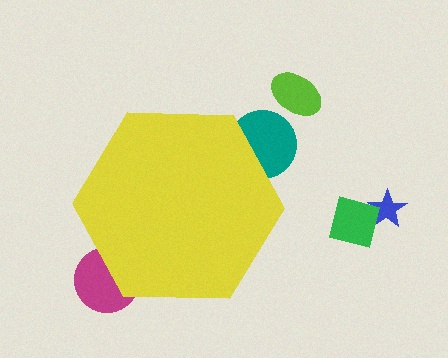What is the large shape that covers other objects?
A yellow hexagon.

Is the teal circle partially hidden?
Yes, the teal circle is partially hidden behind the yellow hexagon.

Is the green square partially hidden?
No, the green square is fully visible.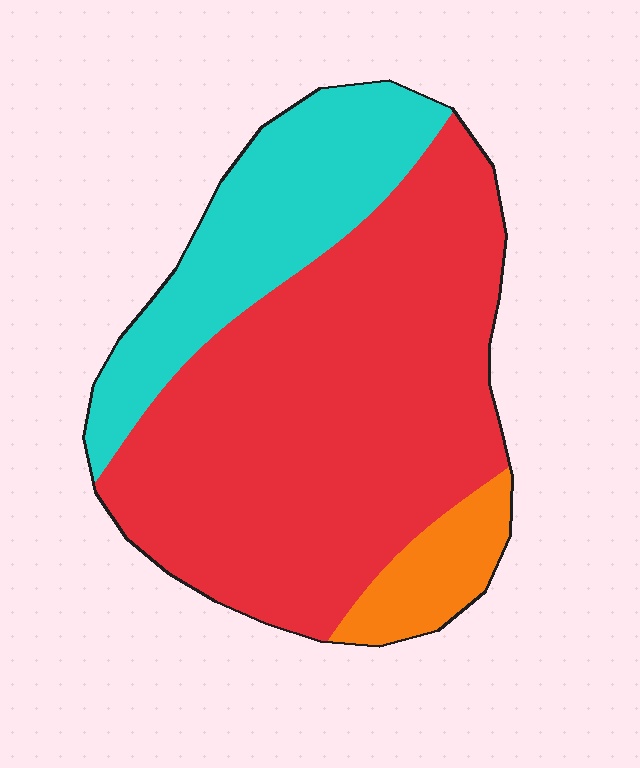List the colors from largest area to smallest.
From largest to smallest: red, cyan, orange.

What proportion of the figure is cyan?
Cyan takes up about one quarter (1/4) of the figure.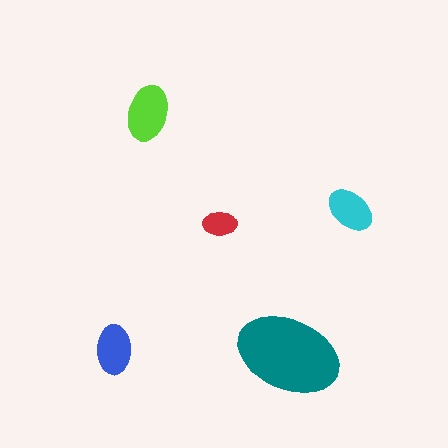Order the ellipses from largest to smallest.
the teal one, the lime one, the blue one, the cyan one, the red one.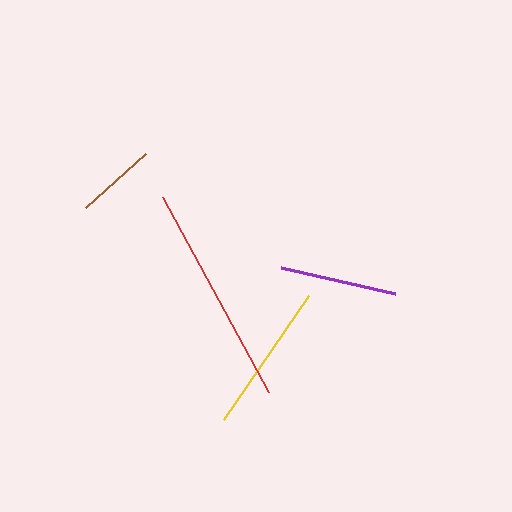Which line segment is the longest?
The red line is the longest at approximately 222 pixels.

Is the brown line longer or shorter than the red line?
The red line is longer than the brown line.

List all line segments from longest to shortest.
From longest to shortest: red, yellow, purple, brown.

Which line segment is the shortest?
The brown line is the shortest at approximately 81 pixels.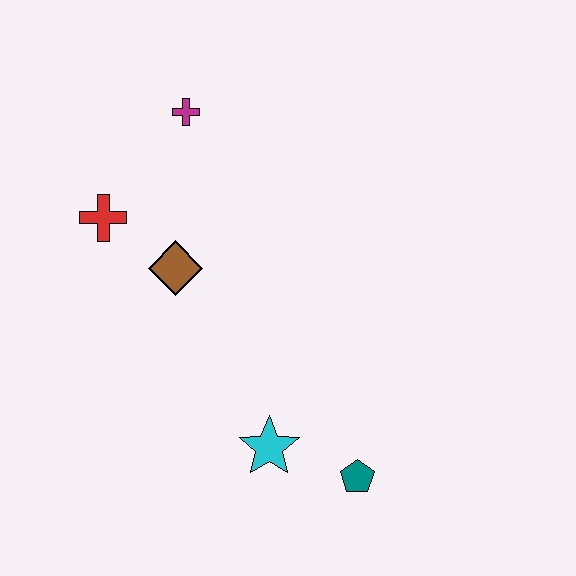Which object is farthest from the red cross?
The teal pentagon is farthest from the red cross.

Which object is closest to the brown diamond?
The red cross is closest to the brown diamond.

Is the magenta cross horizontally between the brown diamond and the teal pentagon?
Yes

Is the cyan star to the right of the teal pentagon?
No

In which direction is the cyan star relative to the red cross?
The cyan star is below the red cross.